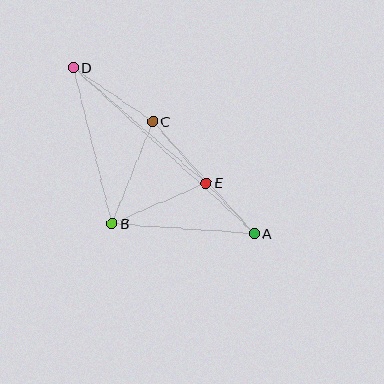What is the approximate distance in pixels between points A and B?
The distance between A and B is approximately 142 pixels.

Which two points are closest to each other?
Points A and E are closest to each other.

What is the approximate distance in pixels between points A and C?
The distance between A and C is approximately 151 pixels.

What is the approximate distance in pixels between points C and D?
The distance between C and D is approximately 96 pixels.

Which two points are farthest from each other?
Points A and D are farthest from each other.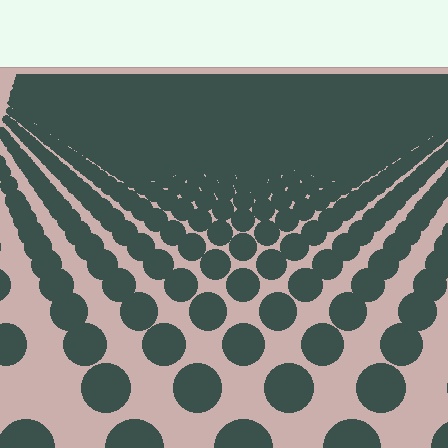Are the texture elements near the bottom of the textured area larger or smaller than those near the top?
Larger. Near the bottom, elements are closer to the viewer and appear at a bigger on-screen size.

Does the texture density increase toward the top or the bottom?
Density increases toward the top.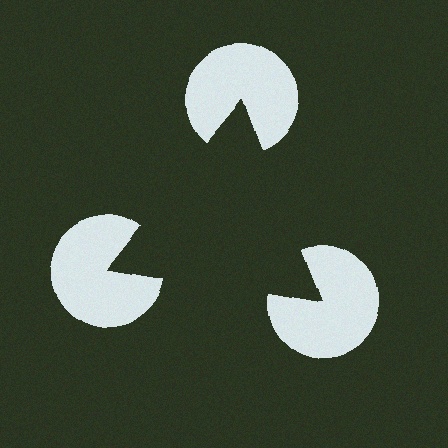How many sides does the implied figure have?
3 sides.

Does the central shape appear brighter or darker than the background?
It typically appears slightly darker than the background, even though no actual brightness change is drawn.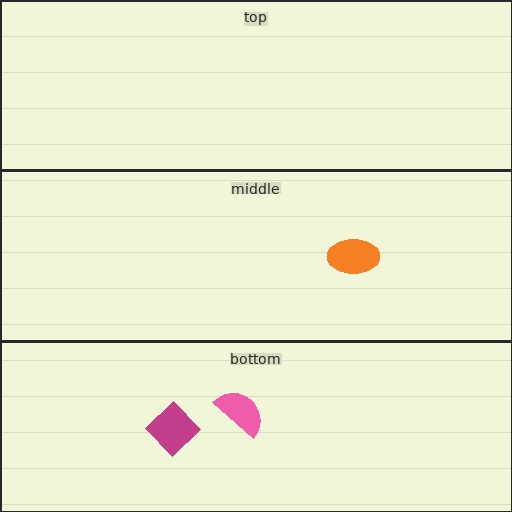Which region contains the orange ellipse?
The middle region.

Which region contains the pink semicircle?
The bottom region.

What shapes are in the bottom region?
The magenta diamond, the pink semicircle.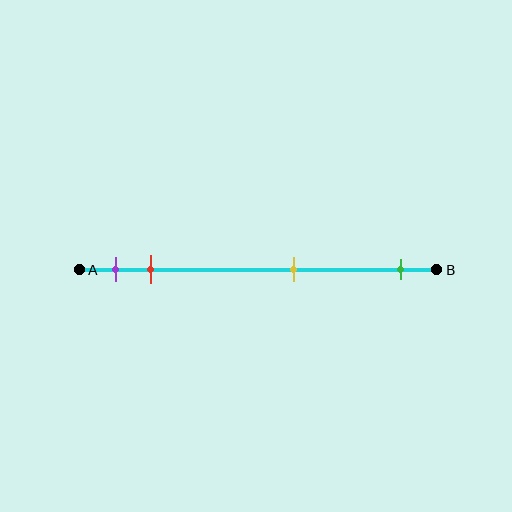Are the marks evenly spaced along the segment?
No, the marks are not evenly spaced.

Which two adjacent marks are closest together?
The purple and red marks are the closest adjacent pair.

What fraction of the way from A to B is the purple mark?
The purple mark is approximately 10% (0.1) of the way from A to B.